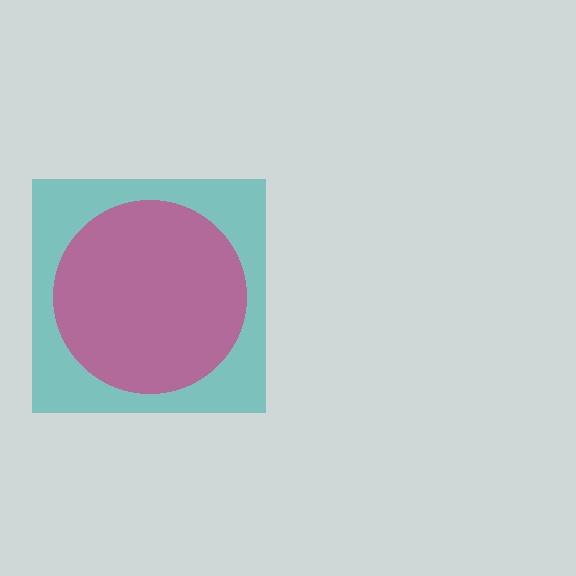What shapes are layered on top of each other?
The layered shapes are: a teal square, a magenta circle.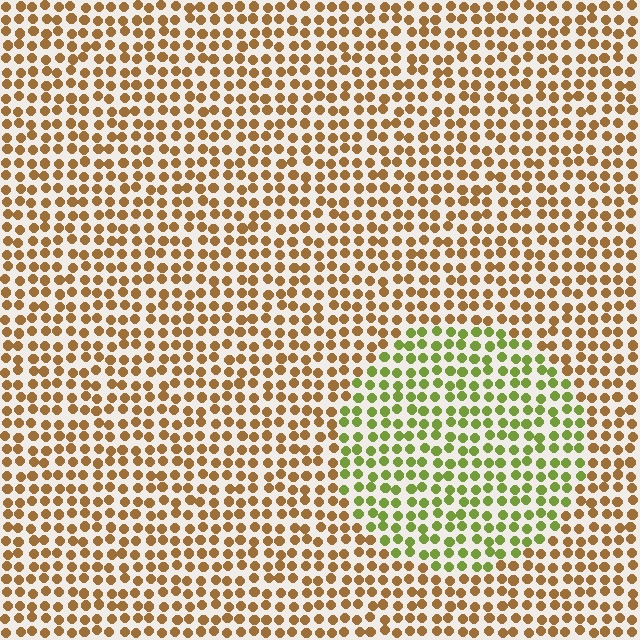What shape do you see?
I see a circle.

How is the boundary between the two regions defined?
The boundary is defined purely by a slight shift in hue (about 53 degrees). Spacing, size, and orientation are identical on both sides.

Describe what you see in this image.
The image is filled with small brown elements in a uniform arrangement. A circle-shaped region is visible where the elements are tinted to a slightly different hue, forming a subtle color boundary.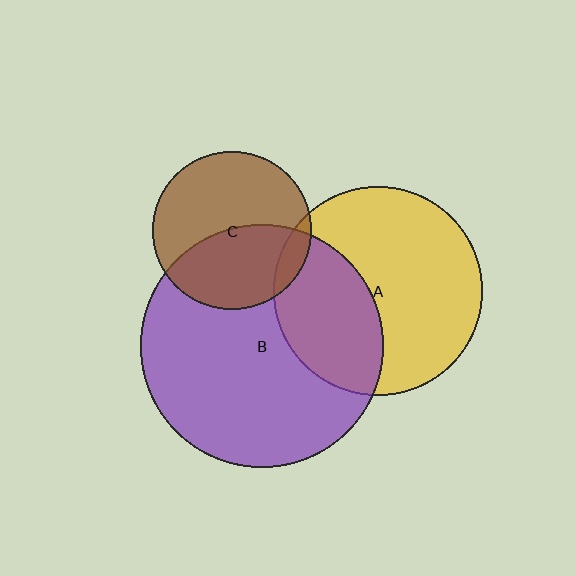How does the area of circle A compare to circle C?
Approximately 1.7 times.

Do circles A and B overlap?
Yes.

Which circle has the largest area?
Circle B (purple).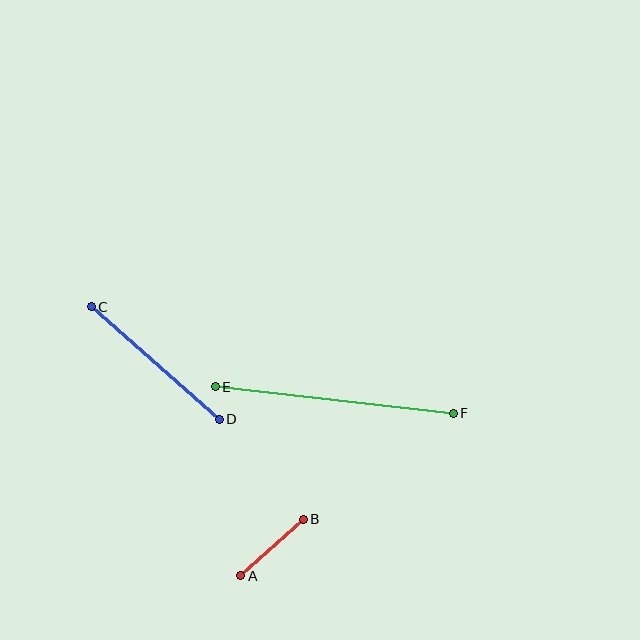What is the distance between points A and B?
The distance is approximately 84 pixels.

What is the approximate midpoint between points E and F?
The midpoint is at approximately (334, 400) pixels.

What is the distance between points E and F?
The distance is approximately 239 pixels.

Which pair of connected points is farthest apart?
Points E and F are farthest apart.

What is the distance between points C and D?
The distance is approximately 171 pixels.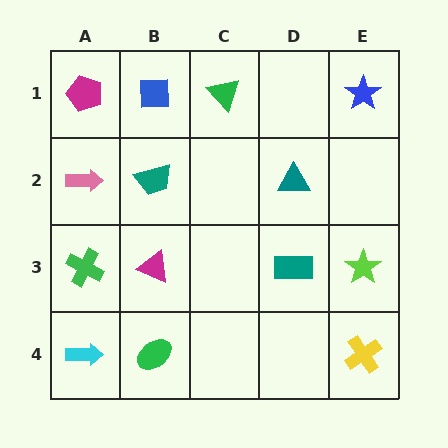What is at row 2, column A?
A pink arrow.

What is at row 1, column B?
A blue square.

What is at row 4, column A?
A cyan arrow.